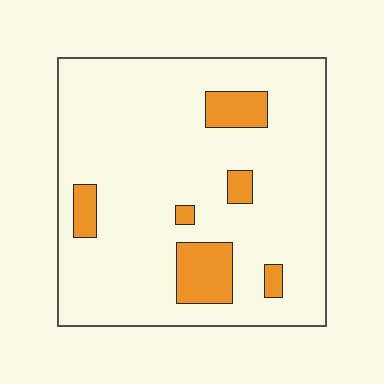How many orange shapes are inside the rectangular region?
6.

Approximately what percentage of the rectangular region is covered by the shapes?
Approximately 10%.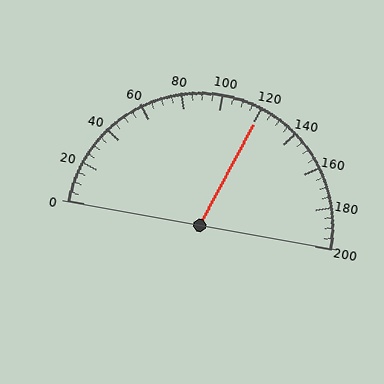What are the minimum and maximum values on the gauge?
The gauge ranges from 0 to 200.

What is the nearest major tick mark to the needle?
The nearest major tick mark is 120.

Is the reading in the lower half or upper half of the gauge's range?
The reading is in the upper half of the range (0 to 200).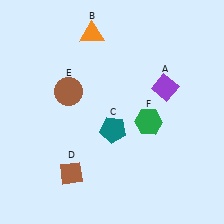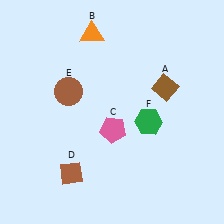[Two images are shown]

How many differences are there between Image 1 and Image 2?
There are 2 differences between the two images.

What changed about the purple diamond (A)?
In Image 1, A is purple. In Image 2, it changed to brown.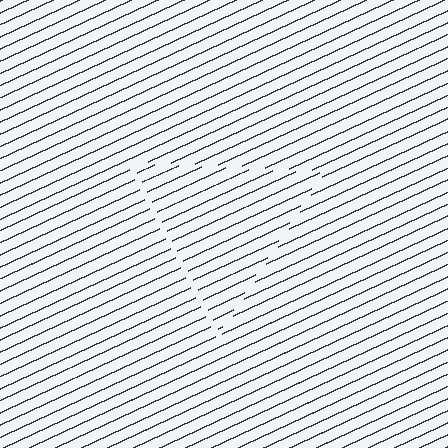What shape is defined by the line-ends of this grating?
An illusory triangle. The interior of the shape contains the same grating, shifted by half a period — the contour is defined by the phase discontinuity where line-ends from the inner and outer gratings abut.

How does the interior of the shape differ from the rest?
The interior of the shape contains the same grating, shifted by half a period — the contour is defined by the phase discontinuity where line-ends from the inner and outer gratings abut.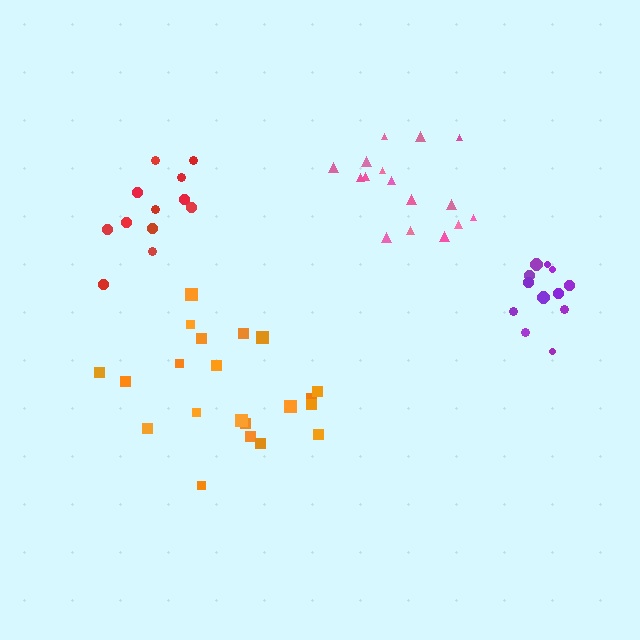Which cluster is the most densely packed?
Pink.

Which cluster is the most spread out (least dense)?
Orange.